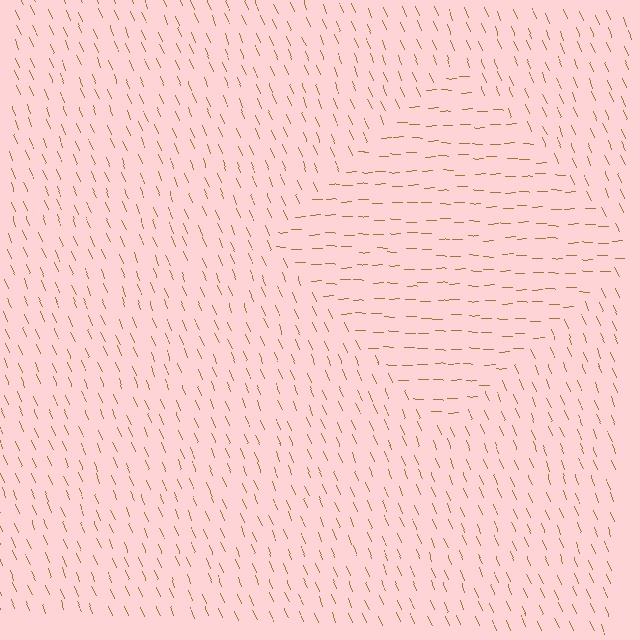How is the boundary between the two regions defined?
The boundary is defined purely by a change in line orientation (approximately 69 degrees difference). All lines are the same color and thickness.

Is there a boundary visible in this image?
Yes, there is a texture boundary formed by a change in line orientation.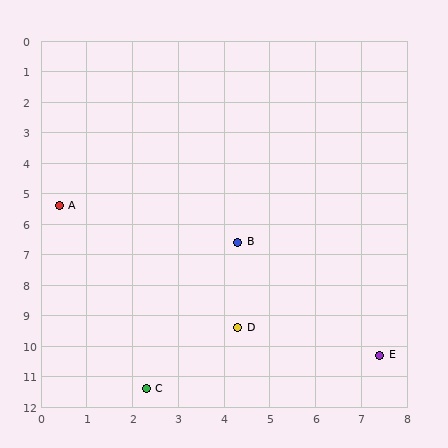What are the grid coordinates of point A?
Point A is at approximately (0.4, 5.4).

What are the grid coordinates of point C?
Point C is at approximately (2.3, 11.4).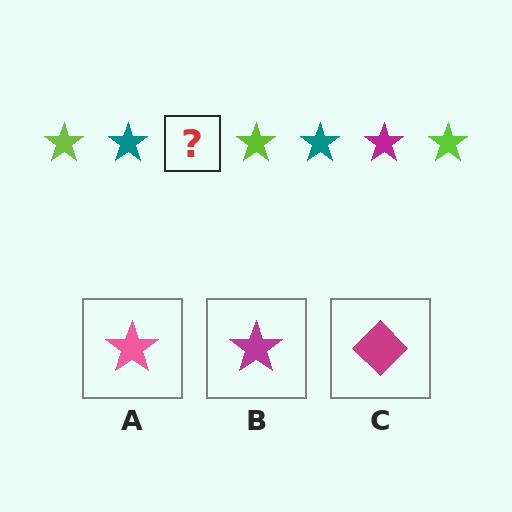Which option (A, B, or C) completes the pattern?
B.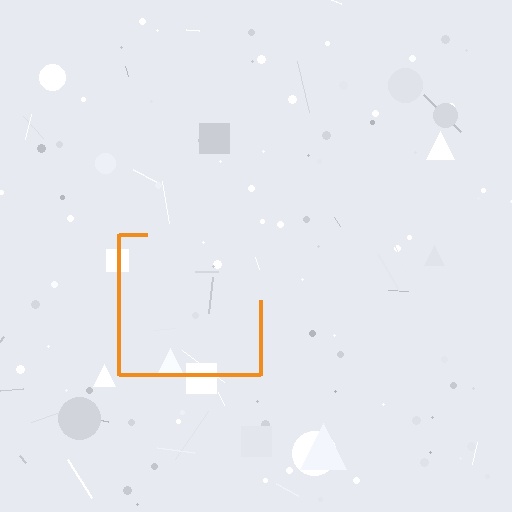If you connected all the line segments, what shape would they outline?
They would outline a square.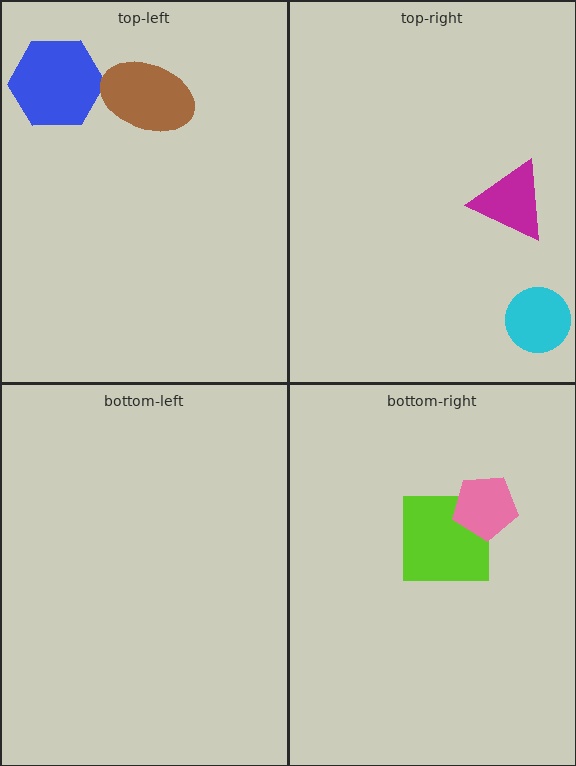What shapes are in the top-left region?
The blue hexagon, the brown ellipse.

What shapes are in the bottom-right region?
The lime square, the pink pentagon.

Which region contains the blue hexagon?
The top-left region.